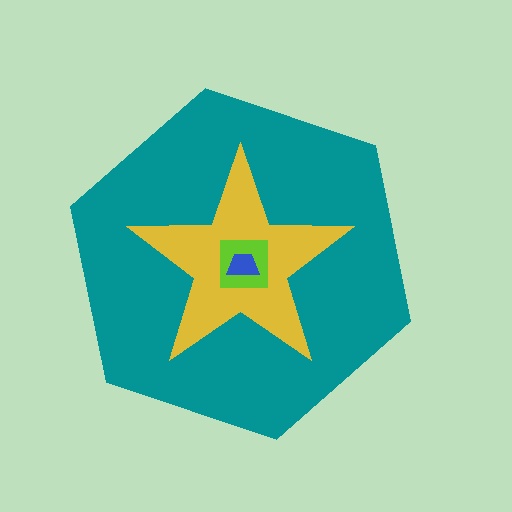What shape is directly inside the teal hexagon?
The yellow star.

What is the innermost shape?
The blue trapezoid.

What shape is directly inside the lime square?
The blue trapezoid.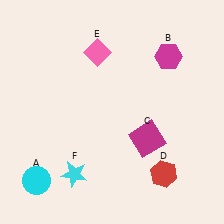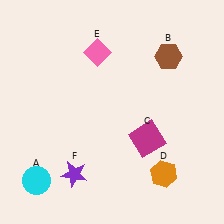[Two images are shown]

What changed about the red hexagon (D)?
In Image 1, D is red. In Image 2, it changed to orange.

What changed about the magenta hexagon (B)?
In Image 1, B is magenta. In Image 2, it changed to brown.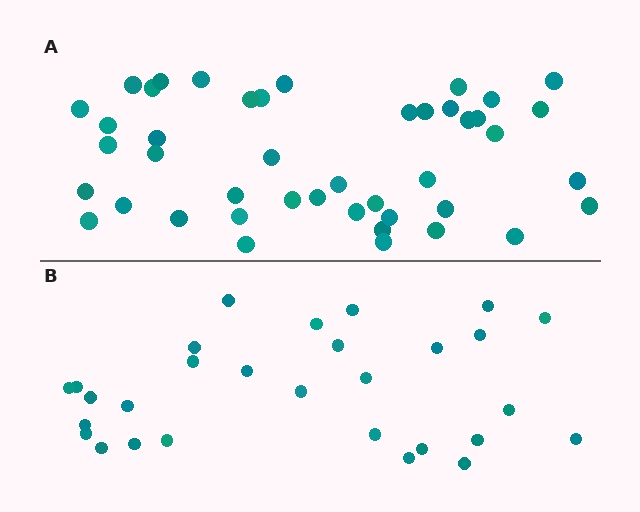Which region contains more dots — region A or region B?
Region A (the top region) has more dots.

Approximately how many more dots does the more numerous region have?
Region A has approximately 15 more dots than region B.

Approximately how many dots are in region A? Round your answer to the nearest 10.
About 40 dots. (The exact count is 44, which rounds to 40.)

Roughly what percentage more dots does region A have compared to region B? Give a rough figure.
About 50% more.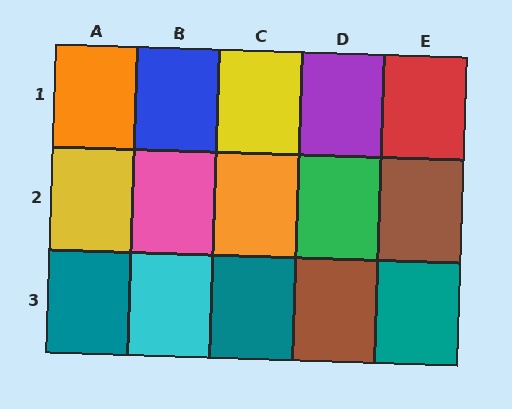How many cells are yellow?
2 cells are yellow.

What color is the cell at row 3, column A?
Teal.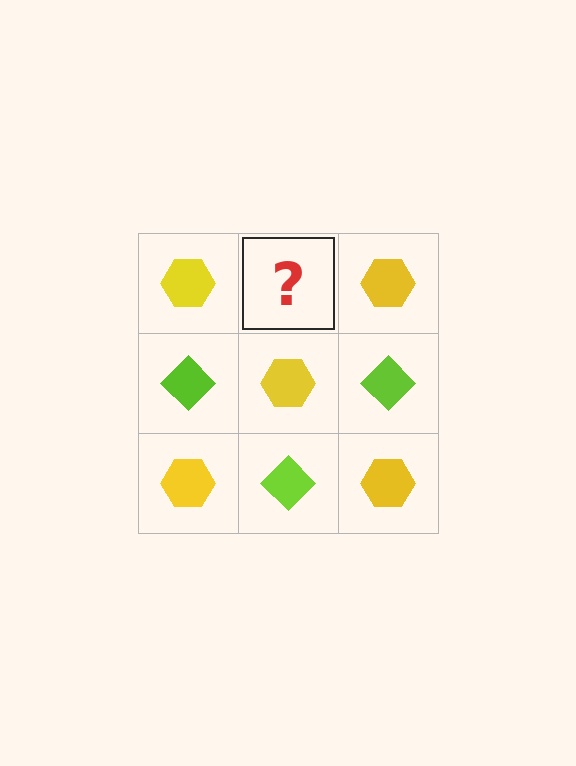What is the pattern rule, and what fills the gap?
The rule is that it alternates yellow hexagon and lime diamond in a checkerboard pattern. The gap should be filled with a lime diamond.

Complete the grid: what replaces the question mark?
The question mark should be replaced with a lime diamond.